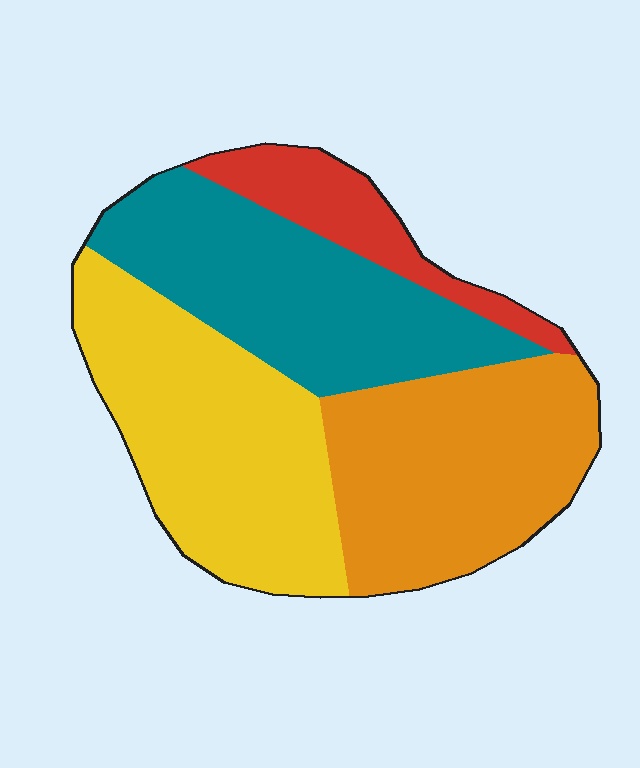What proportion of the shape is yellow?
Yellow covers around 30% of the shape.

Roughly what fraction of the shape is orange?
Orange takes up between a sixth and a third of the shape.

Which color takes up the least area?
Red, at roughly 10%.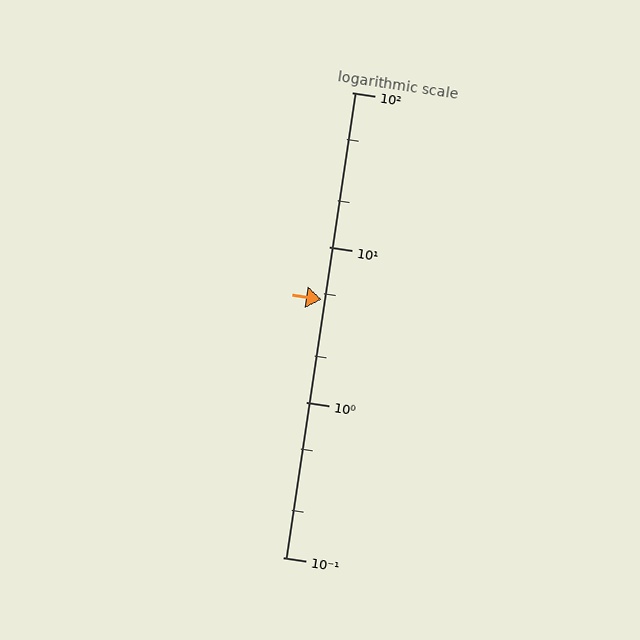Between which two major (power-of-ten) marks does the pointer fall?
The pointer is between 1 and 10.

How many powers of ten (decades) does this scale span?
The scale spans 3 decades, from 0.1 to 100.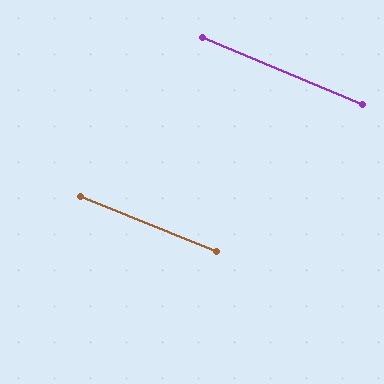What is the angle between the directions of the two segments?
Approximately 1 degree.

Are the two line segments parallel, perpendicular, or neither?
Parallel — their directions differ by only 0.8°.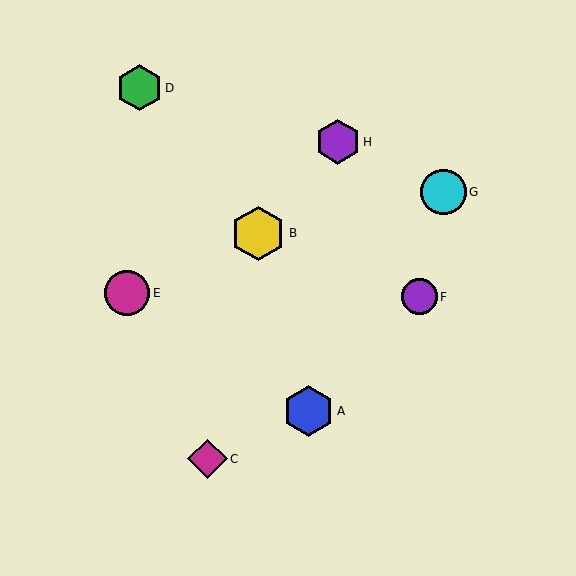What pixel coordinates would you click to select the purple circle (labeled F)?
Click at (419, 297) to select the purple circle F.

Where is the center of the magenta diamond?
The center of the magenta diamond is at (207, 459).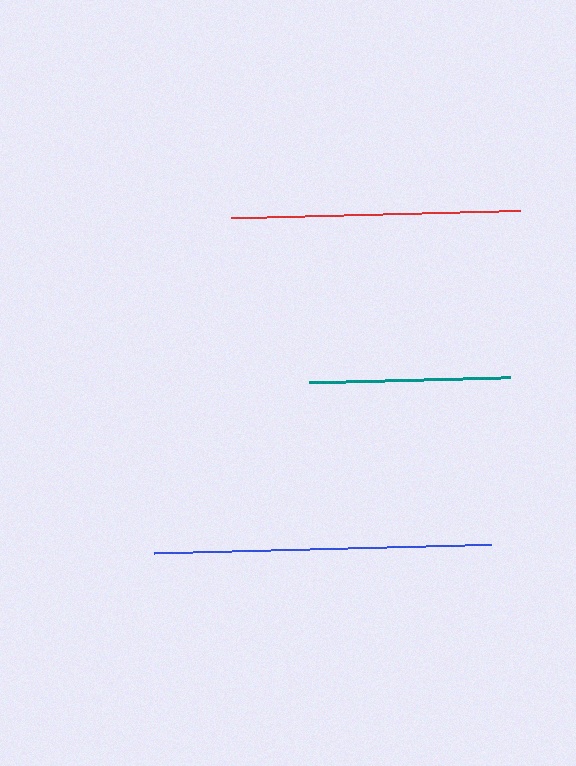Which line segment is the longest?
The blue line is the longest at approximately 337 pixels.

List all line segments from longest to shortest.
From longest to shortest: blue, red, teal.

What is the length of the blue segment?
The blue segment is approximately 337 pixels long.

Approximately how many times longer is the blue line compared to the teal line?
The blue line is approximately 1.7 times the length of the teal line.